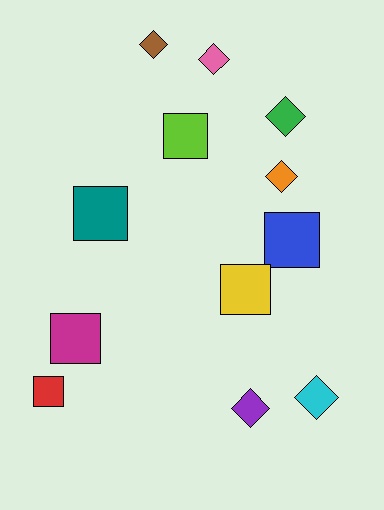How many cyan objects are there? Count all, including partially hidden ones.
There is 1 cyan object.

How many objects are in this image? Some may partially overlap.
There are 12 objects.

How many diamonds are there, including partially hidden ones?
There are 6 diamonds.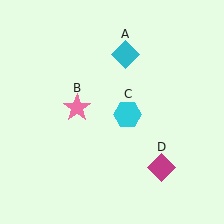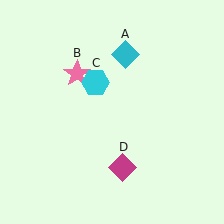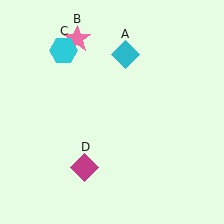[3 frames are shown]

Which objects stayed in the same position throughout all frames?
Cyan diamond (object A) remained stationary.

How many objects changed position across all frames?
3 objects changed position: pink star (object B), cyan hexagon (object C), magenta diamond (object D).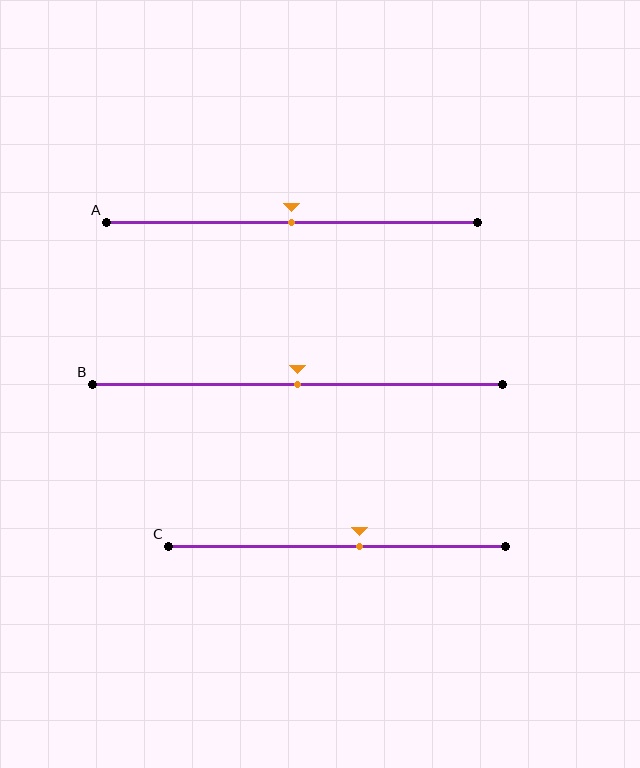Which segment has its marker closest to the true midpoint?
Segment A has its marker closest to the true midpoint.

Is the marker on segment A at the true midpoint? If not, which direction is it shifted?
Yes, the marker on segment A is at the true midpoint.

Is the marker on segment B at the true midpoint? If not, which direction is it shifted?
Yes, the marker on segment B is at the true midpoint.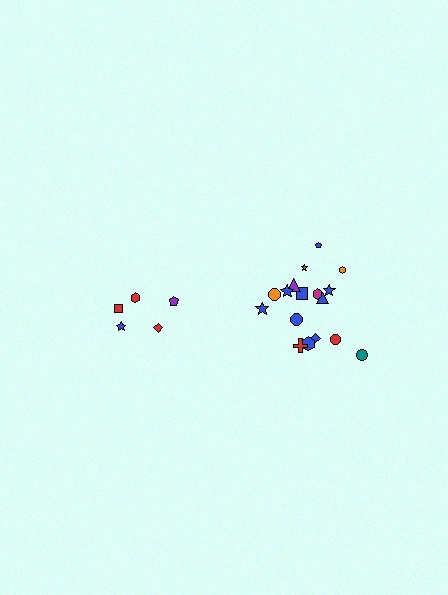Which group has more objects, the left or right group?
The right group.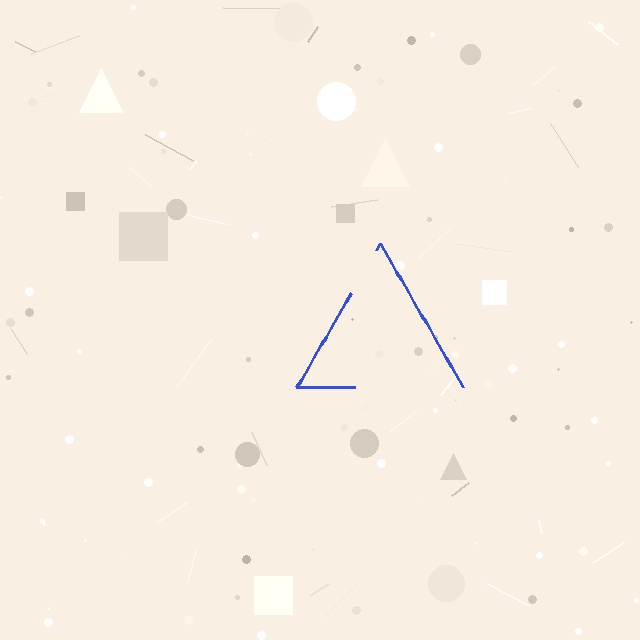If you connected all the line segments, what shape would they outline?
They would outline a triangle.